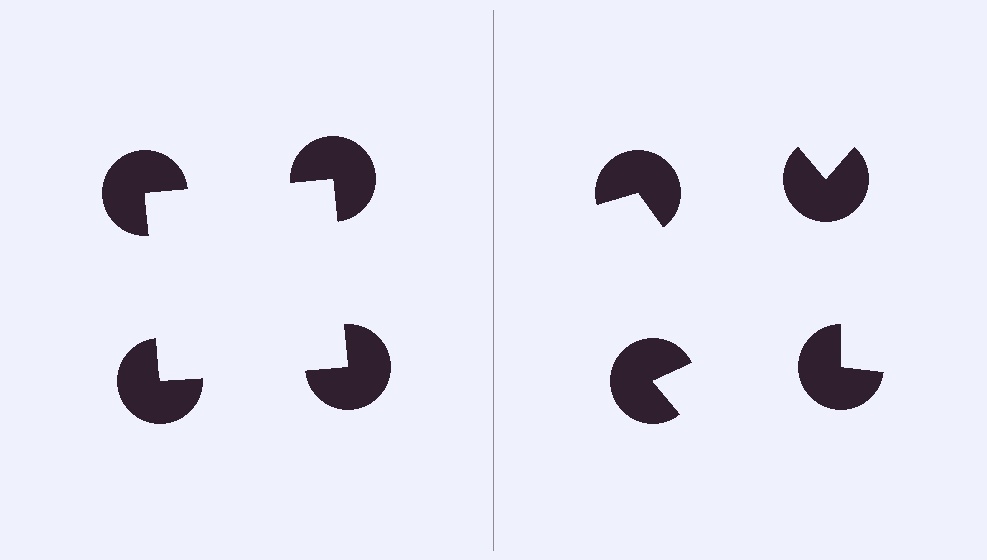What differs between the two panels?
The pac-man discs are positioned identically on both sides; only the wedge orientations differ. On the left they align to a square; on the right they are misaligned.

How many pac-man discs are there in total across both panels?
8 — 4 on each side.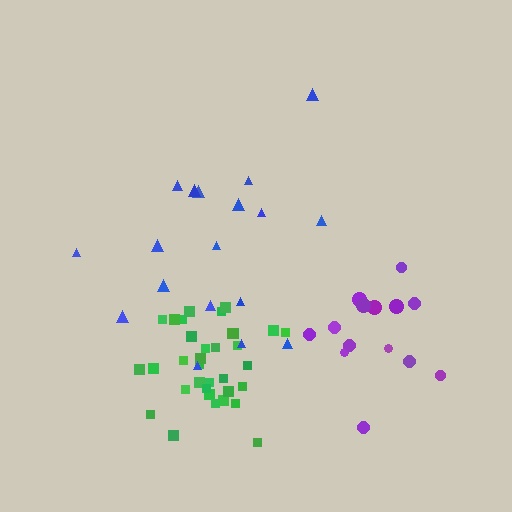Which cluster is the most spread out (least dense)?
Blue.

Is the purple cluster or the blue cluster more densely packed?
Purple.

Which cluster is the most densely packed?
Green.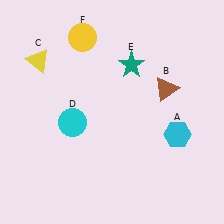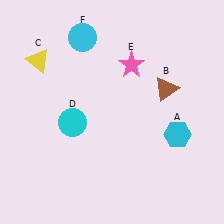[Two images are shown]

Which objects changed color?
E changed from teal to pink. F changed from yellow to cyan.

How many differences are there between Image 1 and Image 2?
There are 2 differences between the two images.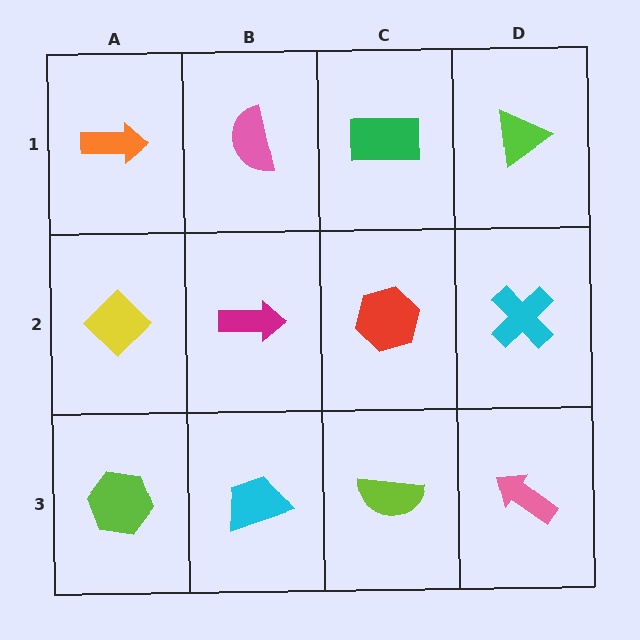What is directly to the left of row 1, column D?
A green rectangle.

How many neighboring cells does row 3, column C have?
3.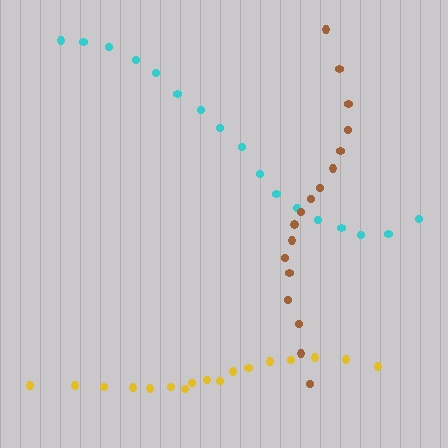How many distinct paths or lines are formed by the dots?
There are 3 distinct paths.